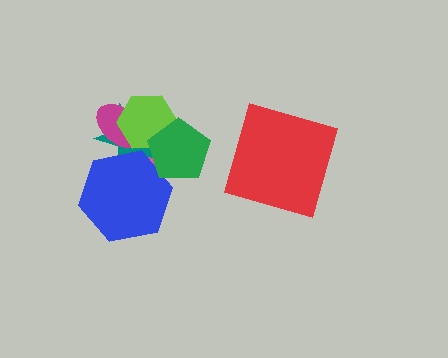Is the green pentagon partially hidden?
No, no other shape covers it.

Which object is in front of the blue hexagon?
The green pentagon is in front of the blue hexagon.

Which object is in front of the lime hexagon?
The green pentagon is in front of the lime hexagon.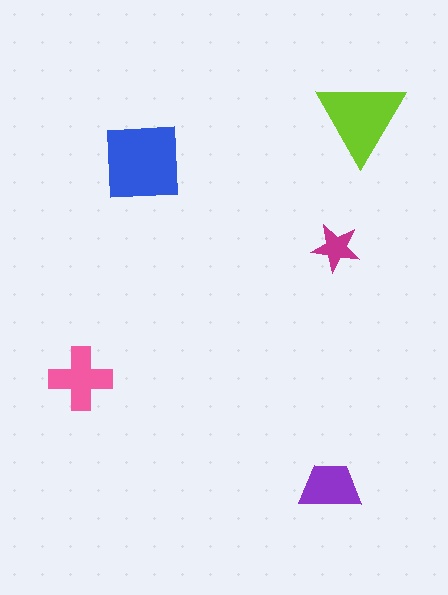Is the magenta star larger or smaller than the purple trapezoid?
Smaller.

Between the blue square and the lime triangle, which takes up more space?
The blue square.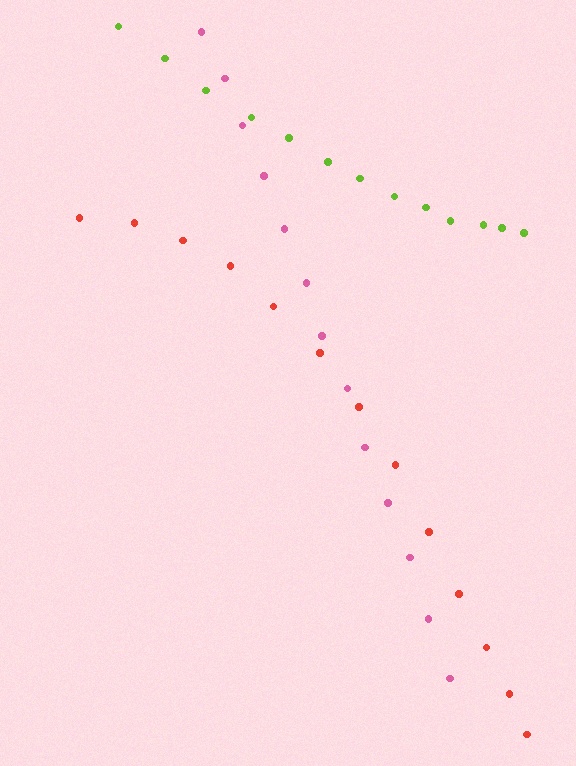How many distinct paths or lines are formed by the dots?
There are 3 distinct paths.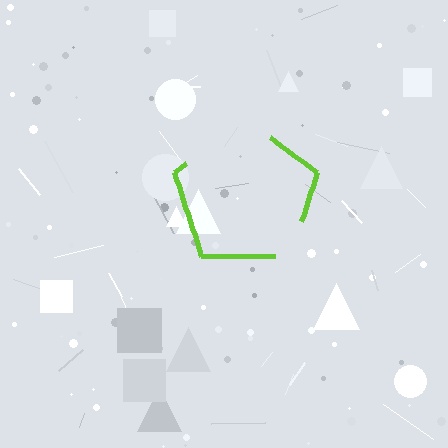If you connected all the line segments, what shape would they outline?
They would outline a pentagon.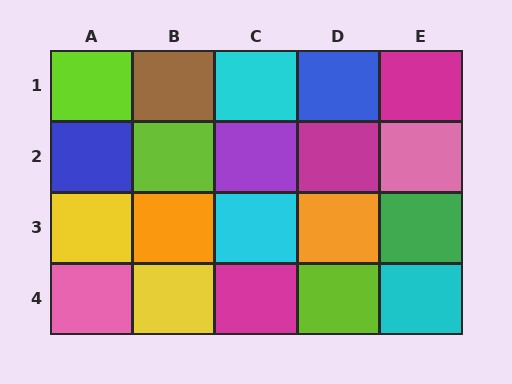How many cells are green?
1 cell is green.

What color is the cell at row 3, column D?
Orange.